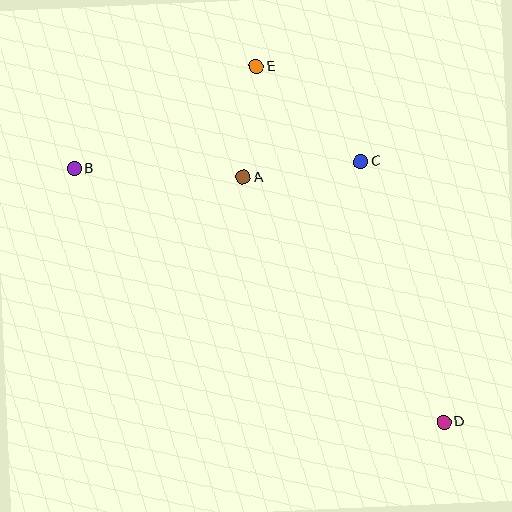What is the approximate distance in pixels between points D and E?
The distance between D and E is approximately 402 pixels.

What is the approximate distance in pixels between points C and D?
The distance between C and D is approximately 274 pixels.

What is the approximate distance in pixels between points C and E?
The distance between C and E is approximately 141 pixels.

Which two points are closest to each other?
Points A and E are closest to each other.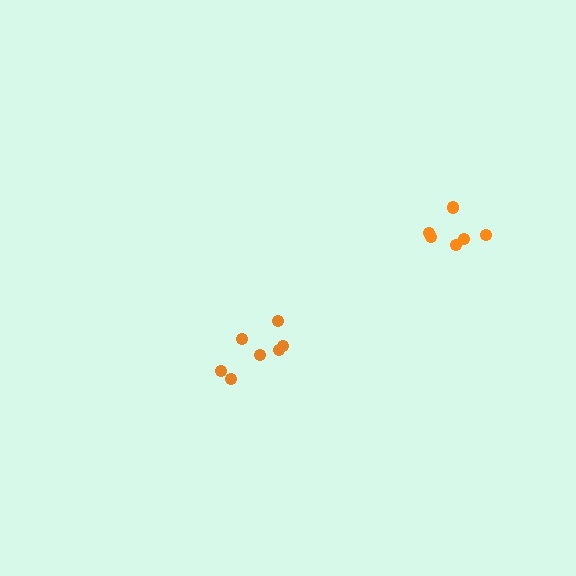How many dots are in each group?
Group 1: 6 dots, Group 2: 7 dots (13 total).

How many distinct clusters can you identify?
There are 2 distinct clusters.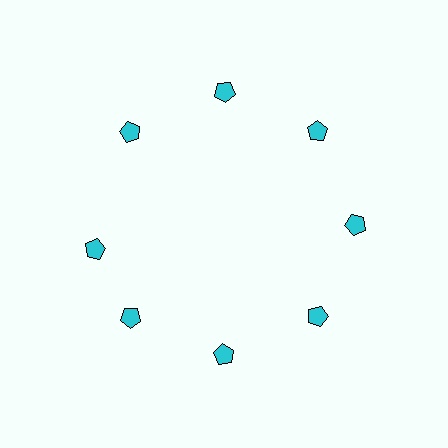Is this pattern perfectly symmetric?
No. The 8 cyan pentagons are arranged in a ring, but one element near the 9 o'clock position is rotated out of alignment along the ring, breaking the 8-fold rotational symmetry.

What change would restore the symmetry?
The symmetry would be restored by rotating it back into even spacing with its neighbors so that all 8 pentagons sit at equal angles and equal distance from the center.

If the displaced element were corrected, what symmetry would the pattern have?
It would have 8-fold rotational symmetry — the pattern would map onto itself every 45 degrees.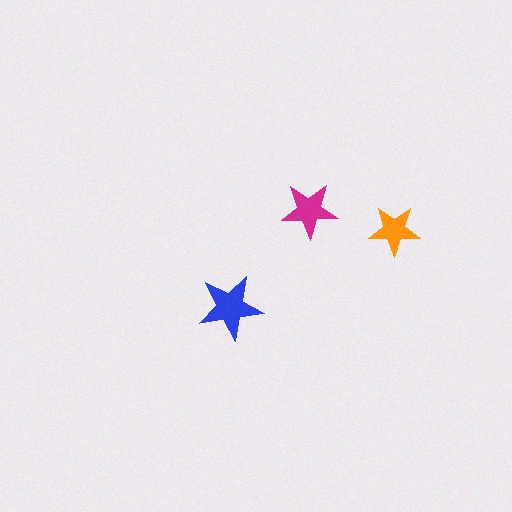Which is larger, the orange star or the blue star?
The blue one.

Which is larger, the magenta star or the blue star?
The blue one.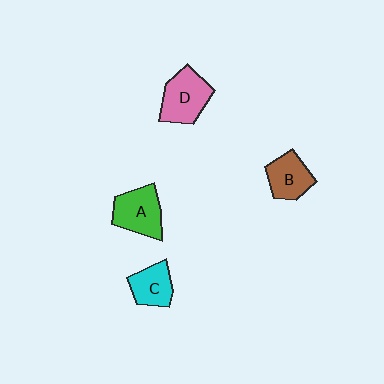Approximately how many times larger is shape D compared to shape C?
Approximately 1.4 times.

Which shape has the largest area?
Shape D (pink).